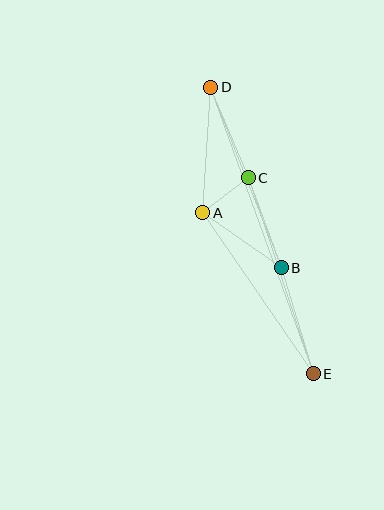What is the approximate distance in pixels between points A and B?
The distance between A and B is approximately 96 pixels.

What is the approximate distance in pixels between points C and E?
The distance between C and E is approximately 207 pixels.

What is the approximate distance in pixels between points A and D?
The distance between A and D is approximately 126 pixels.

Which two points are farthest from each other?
Points D and E are farthest from each other.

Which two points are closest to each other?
Points A and C are closest to each other.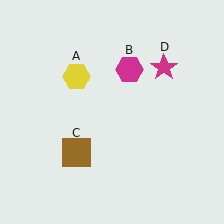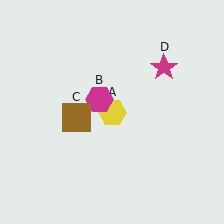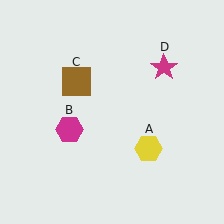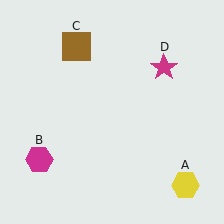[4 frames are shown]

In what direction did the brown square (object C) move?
The brown square (object C) moved up.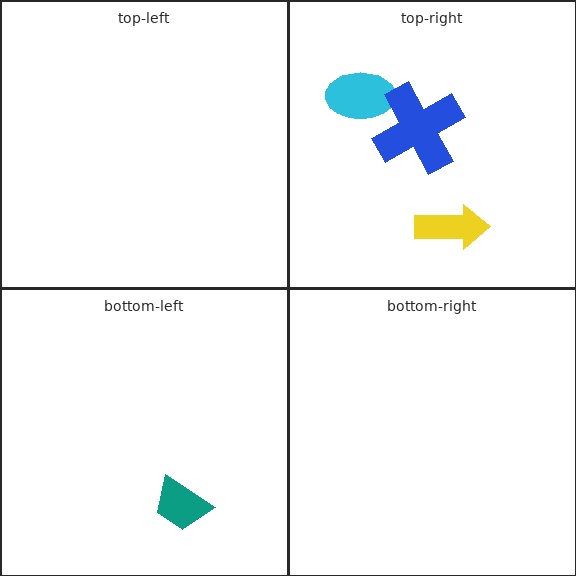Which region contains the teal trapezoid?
The bottom-left region.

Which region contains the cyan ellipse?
The top-right region.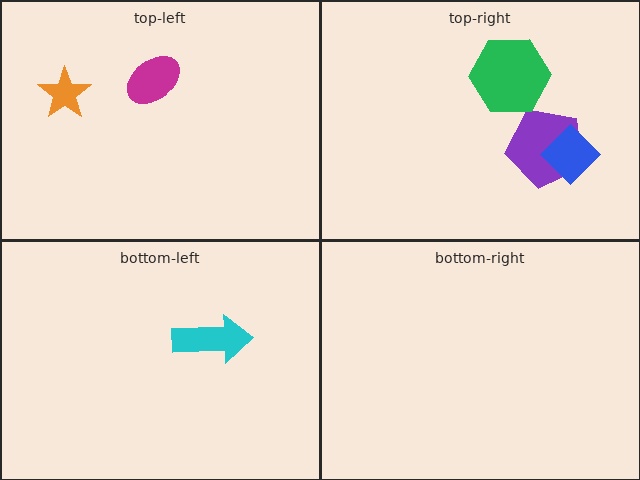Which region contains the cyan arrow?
The bottom-left region.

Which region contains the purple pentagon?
The top-right region.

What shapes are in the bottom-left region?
The cyan arrow.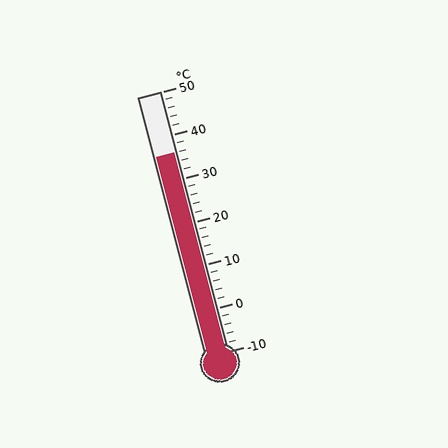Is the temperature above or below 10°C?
The temperature is above 10°C.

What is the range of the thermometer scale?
The thermometer scale ranges from -10°C to 50°C.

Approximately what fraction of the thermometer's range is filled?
The thermometer is filled to approximately 75% of its range.